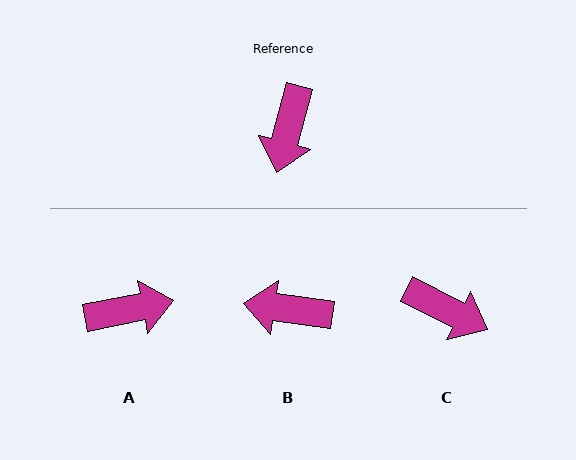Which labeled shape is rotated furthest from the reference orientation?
A, about 116 degrees away.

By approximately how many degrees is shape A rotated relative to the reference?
Approximately 116 degrees counter-clockwise.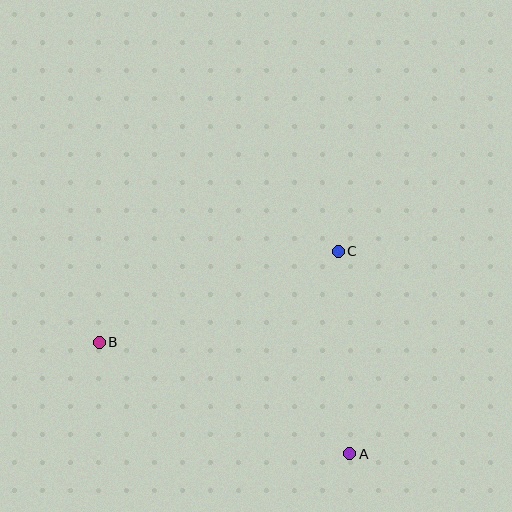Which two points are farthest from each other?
Points A and B are farthest from each other.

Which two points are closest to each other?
Points A and C are closest to each other.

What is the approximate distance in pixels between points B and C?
The distance between B and C is approximately 256 pixels.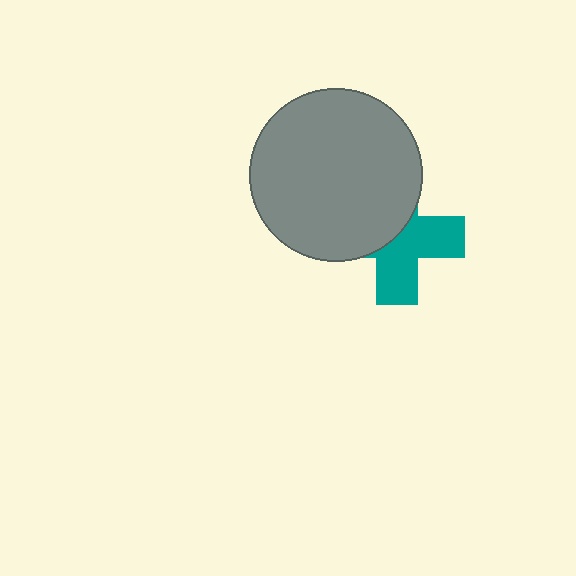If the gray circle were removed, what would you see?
You would see the complete teal cross.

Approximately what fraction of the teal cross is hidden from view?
Roughly 49% of the teal cross is hidden behind the gray circle.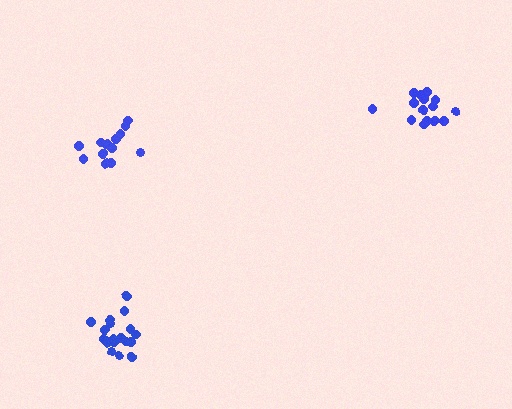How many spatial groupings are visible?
There are 3 spatial groupings.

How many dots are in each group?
Group 1: 18 dots, Group 2: 17 dots, Group 3: 13 dots (48 total).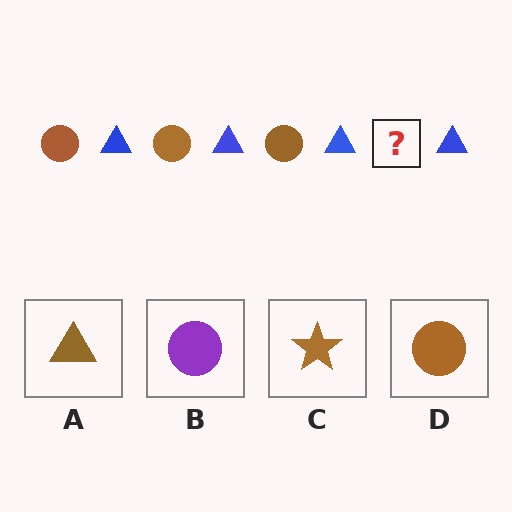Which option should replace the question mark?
Option D.